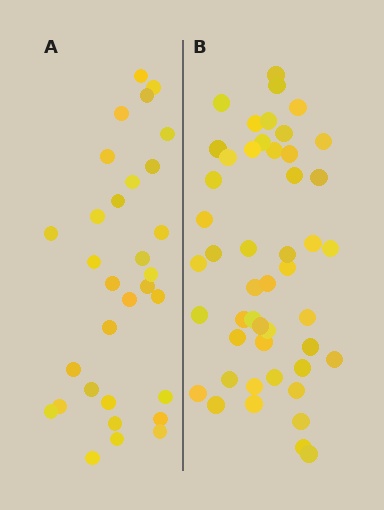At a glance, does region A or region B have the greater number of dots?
Region B (the right region) has more dots.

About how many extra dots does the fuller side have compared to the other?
Region B has approximately 15 more dots than region A.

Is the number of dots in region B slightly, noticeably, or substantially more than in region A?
Region B has substantially more. The ratio is roughly 1.5 to 1.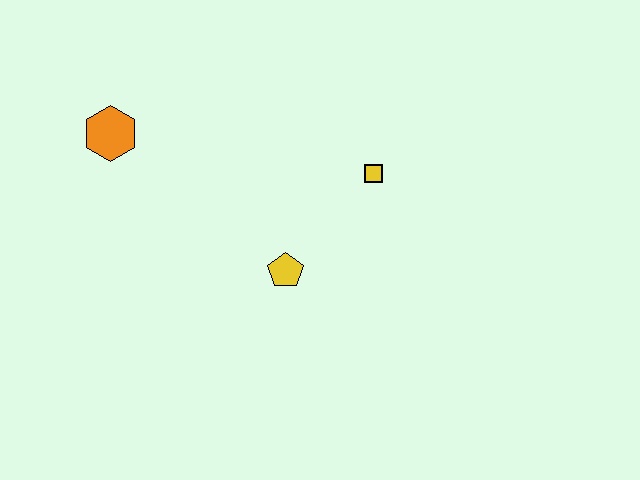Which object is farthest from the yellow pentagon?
The orange hexagon is farthest from the yellow pentagon.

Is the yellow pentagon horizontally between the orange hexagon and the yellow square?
Yes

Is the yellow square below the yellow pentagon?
No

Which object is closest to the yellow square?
The yellow pentagon is closest to the yellow square.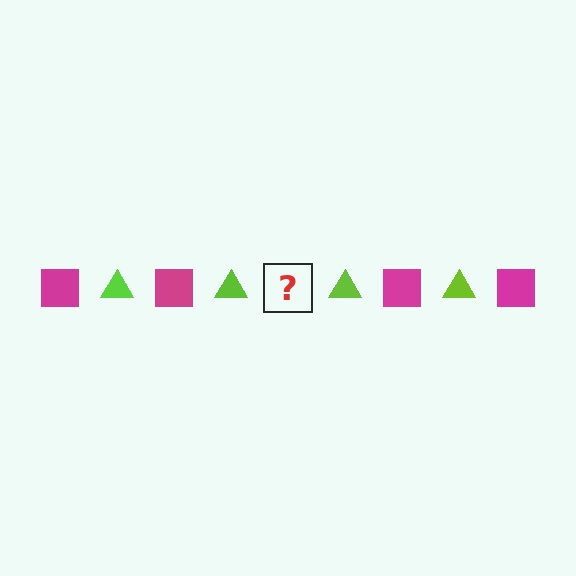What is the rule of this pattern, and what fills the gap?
The rule is that the pattern alternates between magenta square and lime triangle. The gap should be filled with a magenta square.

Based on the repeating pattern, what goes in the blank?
The blank should be a magenta square.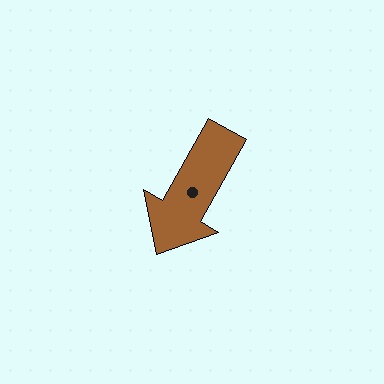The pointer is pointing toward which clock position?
Roughly 7 o'clock.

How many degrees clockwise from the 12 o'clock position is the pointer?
Approximately 209 degrees.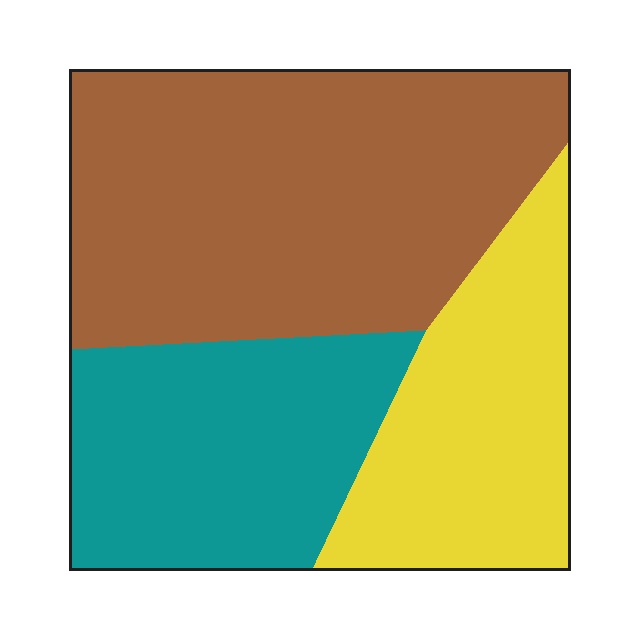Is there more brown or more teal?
Brown.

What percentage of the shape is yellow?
Yellow takes up about one quarter (1/4) of the shape.